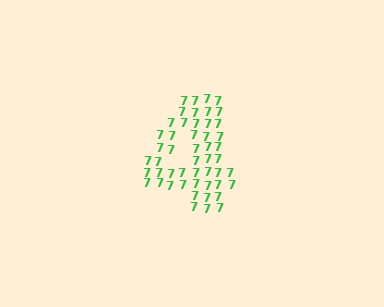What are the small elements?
The small elements are digit 7's.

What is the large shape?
The large shape is the digit 4.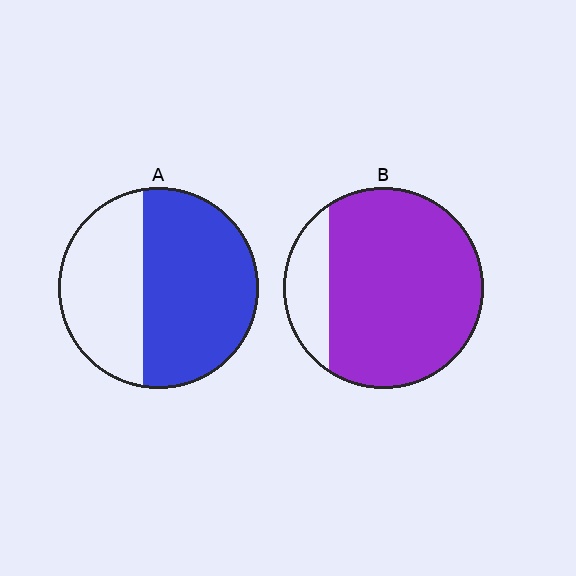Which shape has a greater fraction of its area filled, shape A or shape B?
Shape B.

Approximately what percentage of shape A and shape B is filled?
A is approximately 60% and B is approximately 85%.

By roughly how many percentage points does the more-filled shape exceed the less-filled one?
By roughly 25 percentage points (B over A).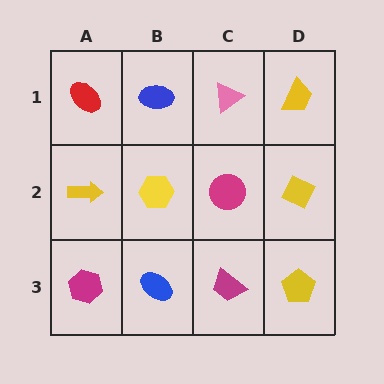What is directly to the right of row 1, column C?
A yellow trapezoid.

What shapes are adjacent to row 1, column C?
A magenta circle (row 2, column C), a blue ellipse (row 1, column B), a yellow trapezoid (row 1, column D).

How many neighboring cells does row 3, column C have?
3.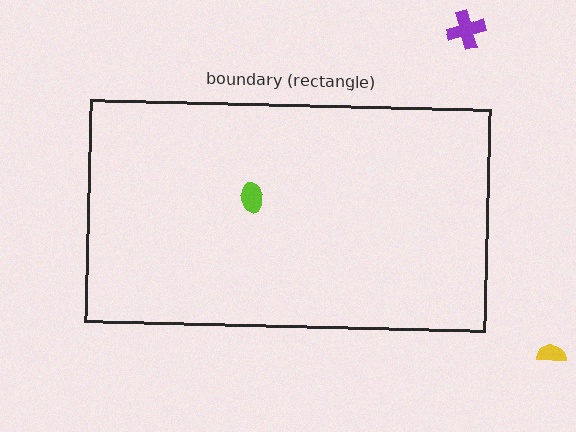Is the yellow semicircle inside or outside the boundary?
Outside.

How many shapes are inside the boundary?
1 inside, 2 outside.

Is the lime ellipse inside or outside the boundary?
Inside.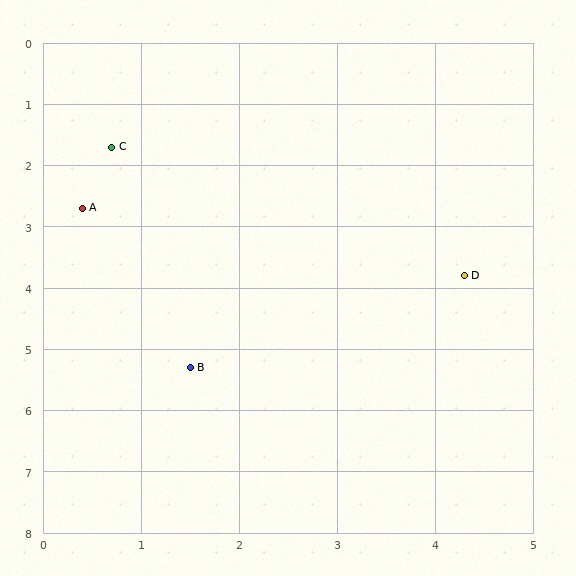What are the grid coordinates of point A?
Point A is at approximately (0.4, 2.7).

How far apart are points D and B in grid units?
Points D and B are about 3.2 grid units apart.